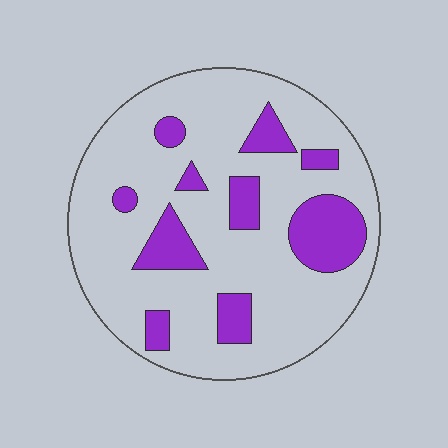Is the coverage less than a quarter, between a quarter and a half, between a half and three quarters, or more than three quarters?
Less than a quarter.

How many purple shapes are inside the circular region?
10.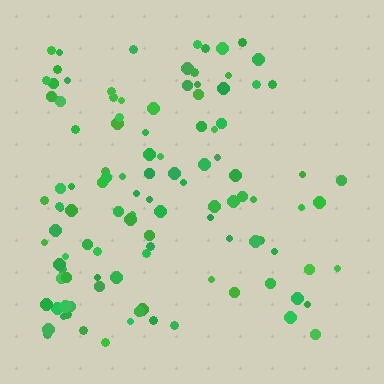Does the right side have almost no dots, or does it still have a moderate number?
Still a moderate number, just noticeably fewer than the left.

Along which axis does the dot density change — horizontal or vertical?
Horizontal.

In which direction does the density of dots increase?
From right to left, with the left side densest.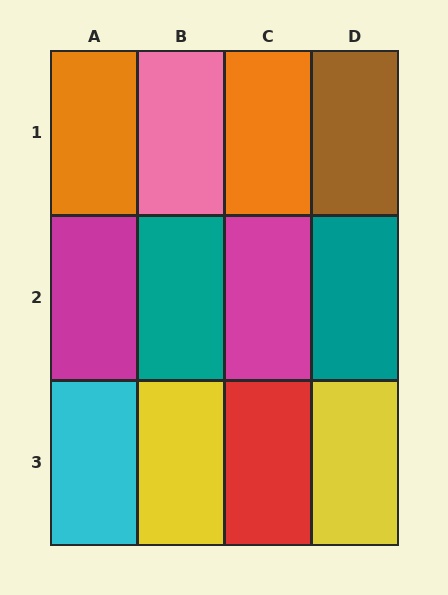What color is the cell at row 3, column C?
Red.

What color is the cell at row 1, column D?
Brown.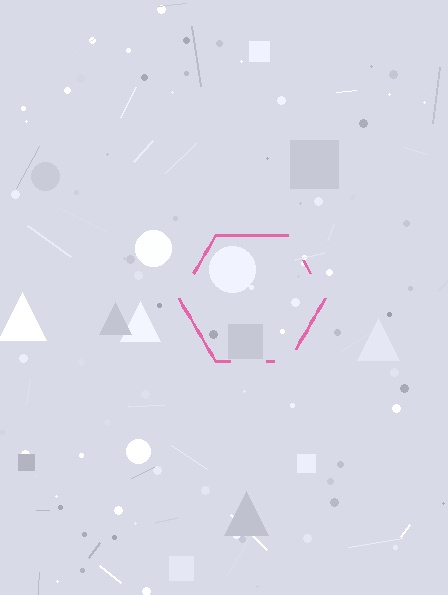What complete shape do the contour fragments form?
The contour fragments form a hexagon.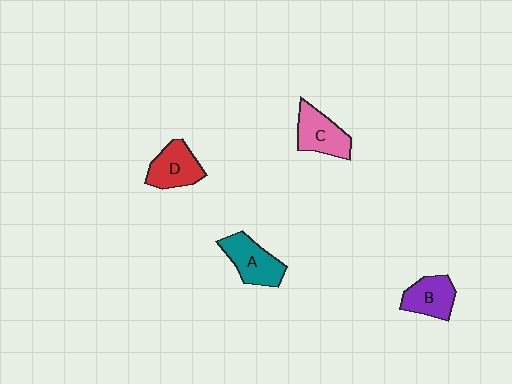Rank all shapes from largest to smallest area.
From largest to smallest: A (teal), C (pink), D (red), B (purple).